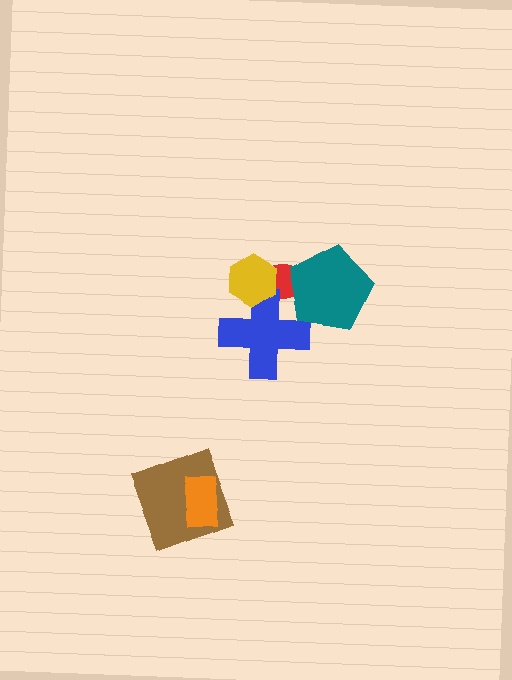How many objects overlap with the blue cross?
3 objects overlap with the blue cross.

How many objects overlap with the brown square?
1 object overlaps with the brown square.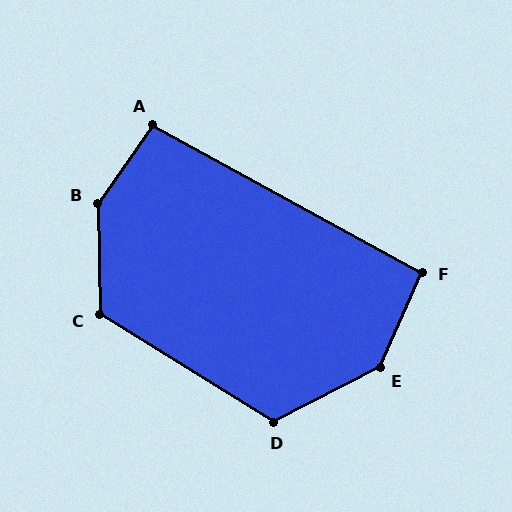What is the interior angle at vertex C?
Approximately 123 degrees (obtuse).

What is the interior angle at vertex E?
Approximately 141 degrees (obtuse).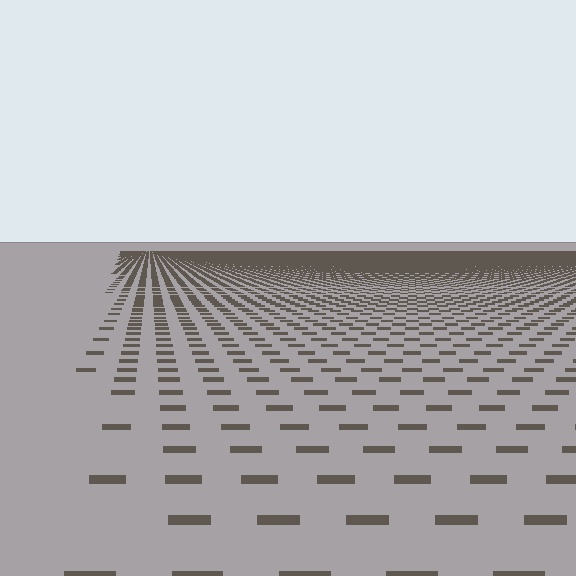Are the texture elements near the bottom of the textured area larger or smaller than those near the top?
Larger. Near the bottom, elements are closer to the viewer and appear at a bigger on-screen size.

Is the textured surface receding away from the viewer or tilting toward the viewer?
The surface is receding away from the viewer. Texture elements get smaller and denser toward the top.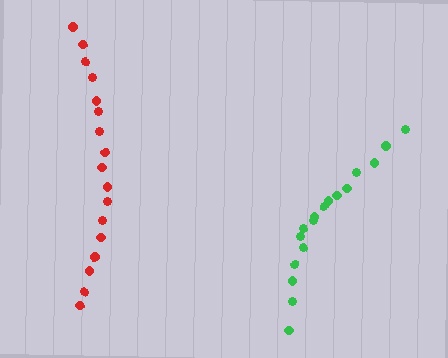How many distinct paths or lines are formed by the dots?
There are 2 distinct paths.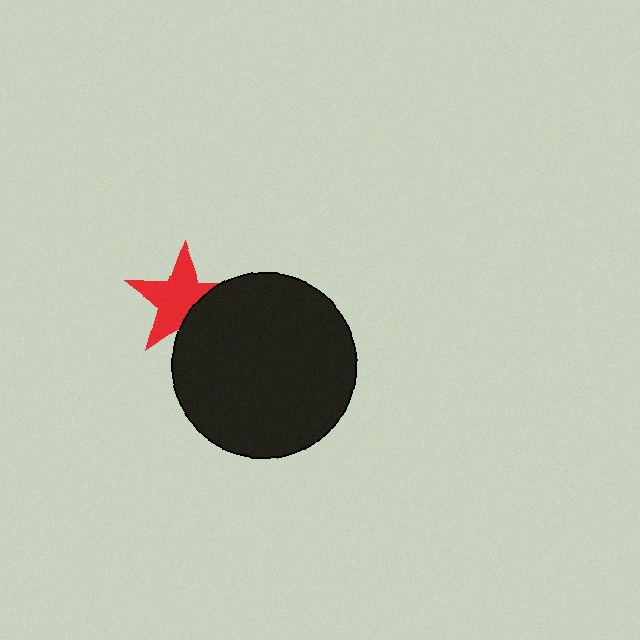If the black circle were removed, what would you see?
You would see the complete red star.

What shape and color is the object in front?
The object in front is a black circle.